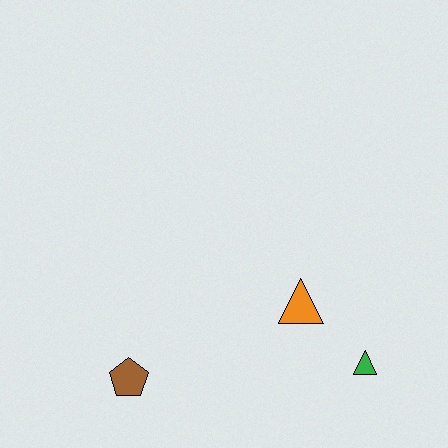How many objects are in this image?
There are 3 objects.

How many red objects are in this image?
There are no red objects.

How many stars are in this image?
There are no stars.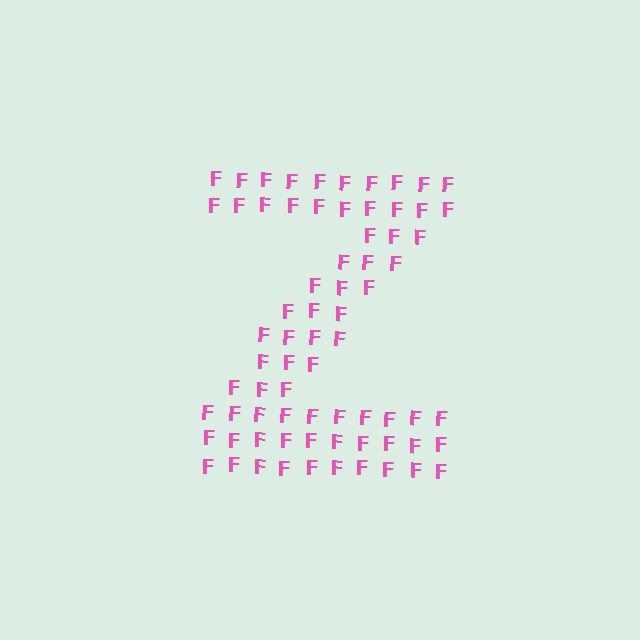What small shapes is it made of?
It is made of small letter F's.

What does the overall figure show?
The overall figure shows the letter Z.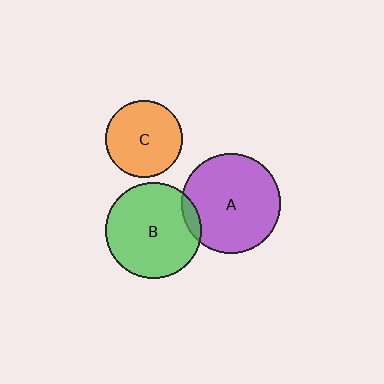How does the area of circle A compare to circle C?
Approximately 1.7 times.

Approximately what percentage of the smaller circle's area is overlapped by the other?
Approximately 10%.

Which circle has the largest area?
Circle A (purple).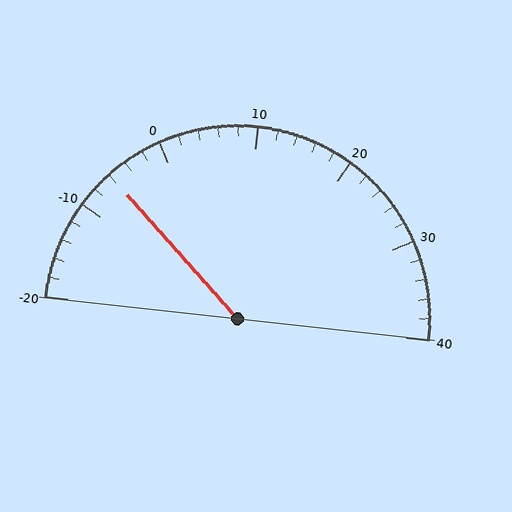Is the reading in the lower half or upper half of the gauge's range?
The reading is in the lower half of the range (-20 to 40).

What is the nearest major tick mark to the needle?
The nearest major tick mark is -10.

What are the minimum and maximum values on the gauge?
The gauge ranges from -20 to 40.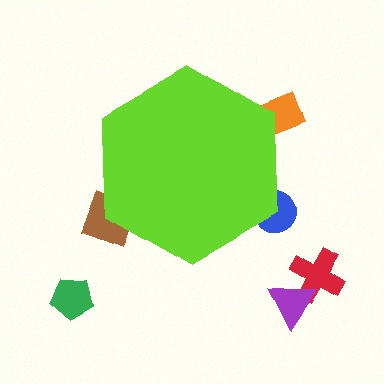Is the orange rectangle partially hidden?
Yes, the orange rectangle is partially hidden behind the lime hexagon.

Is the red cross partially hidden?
No, the red cross is fully visible.